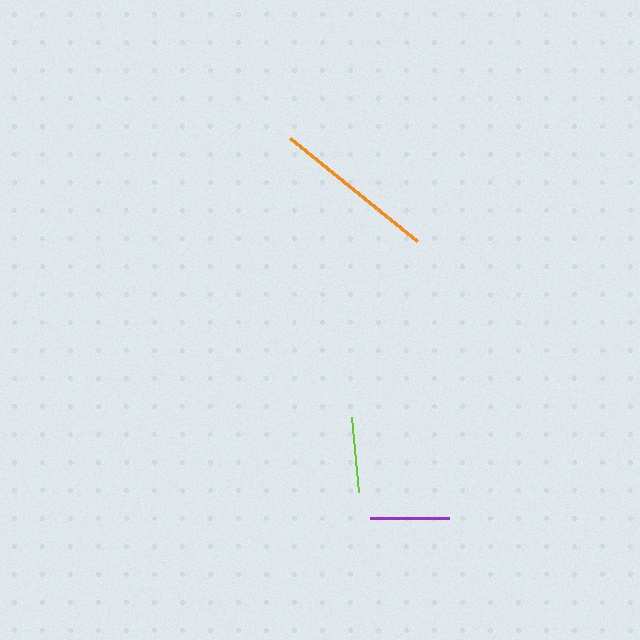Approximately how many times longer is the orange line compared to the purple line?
The orange line is approximately 2.1 times the length of the purple line.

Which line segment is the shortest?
The lime line is the shortest at approximately 76 pixels.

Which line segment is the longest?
The orange line is the longest at approximately 164 pixels.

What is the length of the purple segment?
The purple segment is approximately 79 pixels long.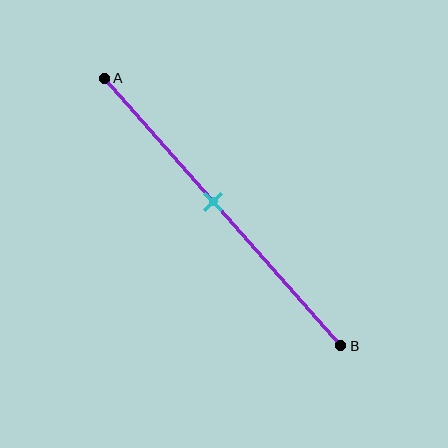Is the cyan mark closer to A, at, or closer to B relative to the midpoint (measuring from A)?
The cyan mark is closer to point A than the midpoint of segment AB.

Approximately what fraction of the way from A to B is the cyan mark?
The cyan mark is approximately 45% of the way from A to B.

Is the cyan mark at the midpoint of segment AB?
No, the mark is at about 45% from A, not at the 50% midpoint.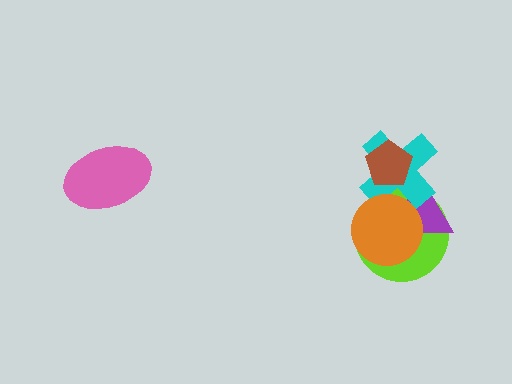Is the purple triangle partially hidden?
Yes, it is partially covered by another shape.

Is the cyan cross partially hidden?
Yes, it is partially covered by another shape.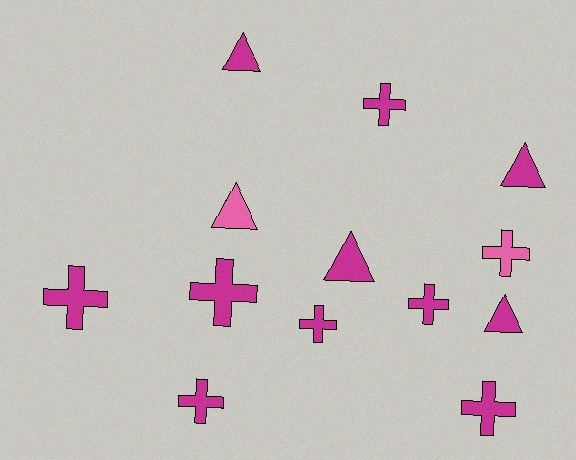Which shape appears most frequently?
Cross, with 8 objects.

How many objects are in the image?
There are 13 objects.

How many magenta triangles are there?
There are 4 magenta triangles.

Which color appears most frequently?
Magenta, with 11 objects.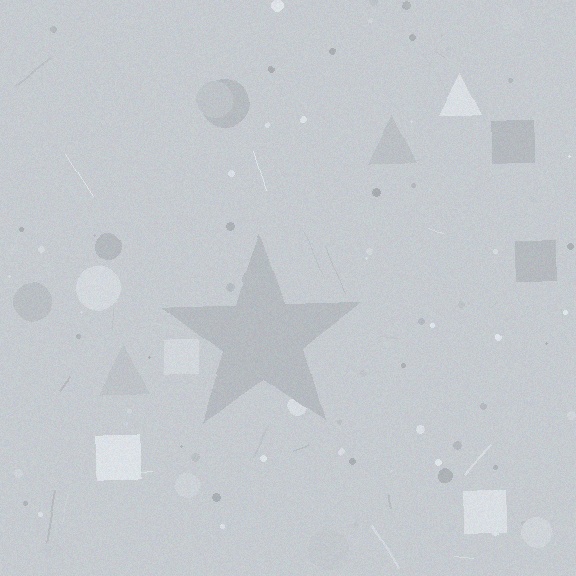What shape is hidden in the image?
A star is hidden in the image.